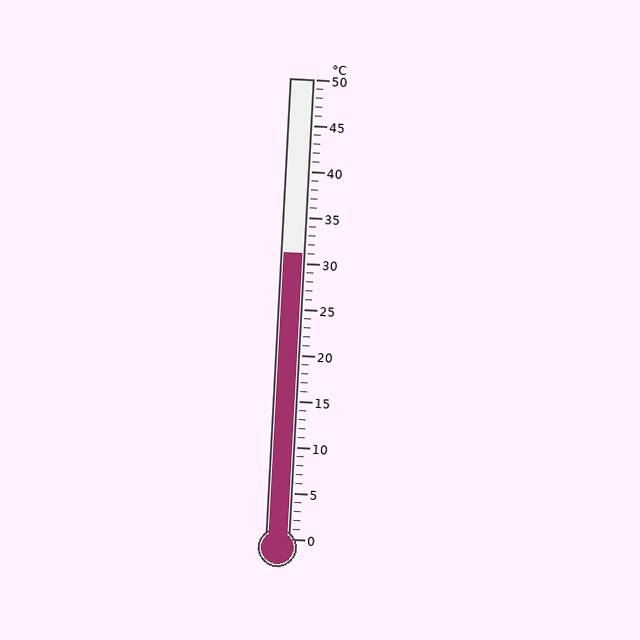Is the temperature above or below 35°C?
The temperature is below 35°C.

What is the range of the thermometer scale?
The thermometer scale ranges from 0°C to 50°C.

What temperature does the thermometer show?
The thermometer shows approximately 31°C.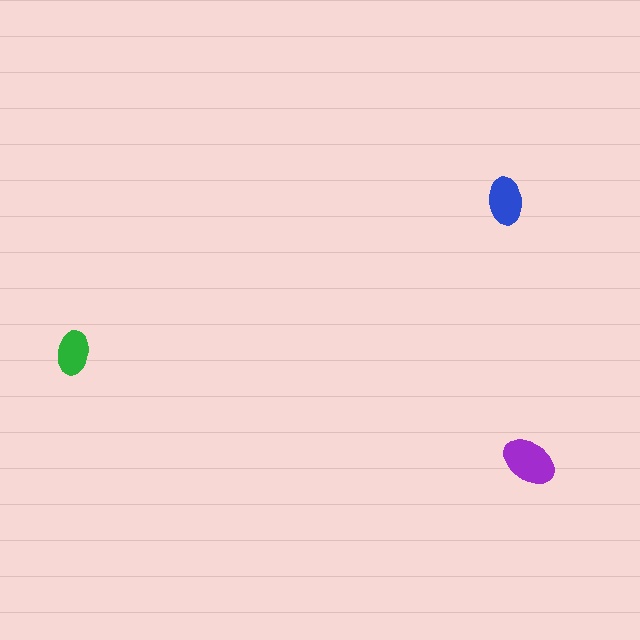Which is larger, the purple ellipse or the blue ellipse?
The purple one.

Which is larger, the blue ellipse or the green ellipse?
The blue one.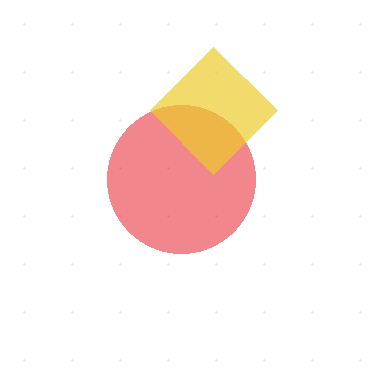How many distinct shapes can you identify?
There are 2 distinct shapes: a red circle, a yellow diamond.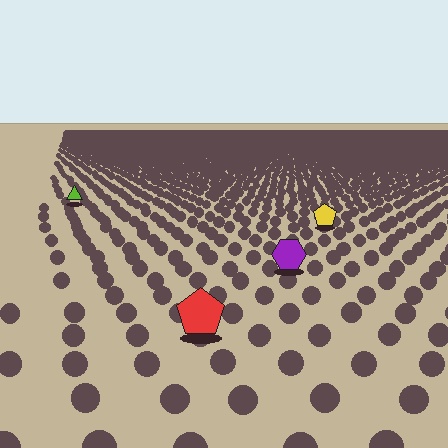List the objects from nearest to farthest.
From nearest to farthest: the red pentagon, the purple hexagon, the yellow pentagon, the lime triangle.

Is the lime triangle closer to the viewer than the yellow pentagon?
No. The yellow pentagon is closer — you can tell from the texture gradient: the ground texture is coarser near it.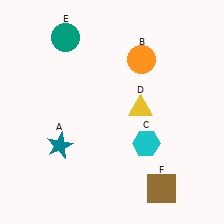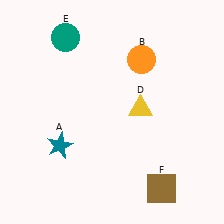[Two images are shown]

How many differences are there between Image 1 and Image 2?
There is 1 difference between the two images.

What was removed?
The cyan hexagon (C) was removed in Image 2.